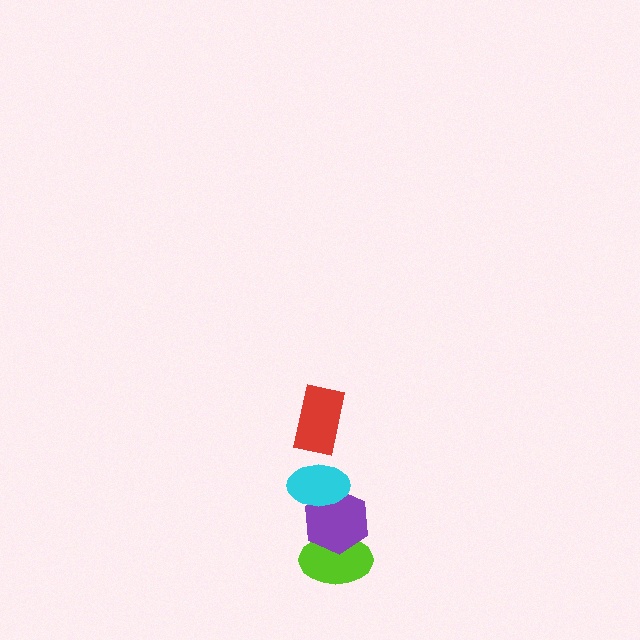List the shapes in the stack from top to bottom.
From top to bottom: the red rectangle, the cyan ellipse, the purple hexagon, the lime ellipse.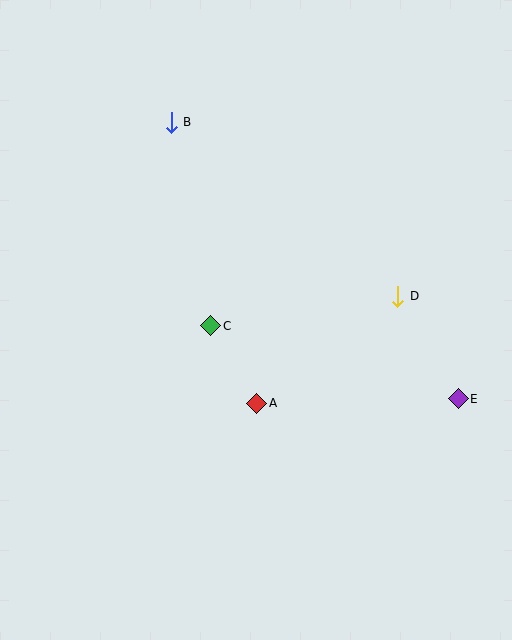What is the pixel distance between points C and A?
The distance between C and A is 90 pixels.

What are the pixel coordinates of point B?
Point B is at (171, 122).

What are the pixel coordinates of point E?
Point E is at (458, 399).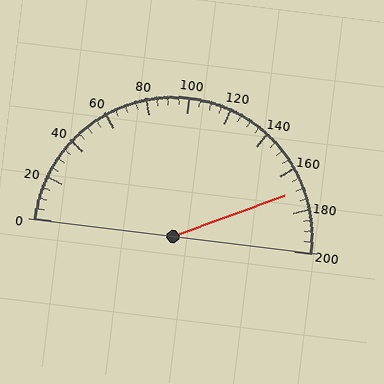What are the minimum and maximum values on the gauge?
The gauge ranges from 0 to 200.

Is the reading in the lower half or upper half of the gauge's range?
The reading is in the upper half of the range (0 to 200).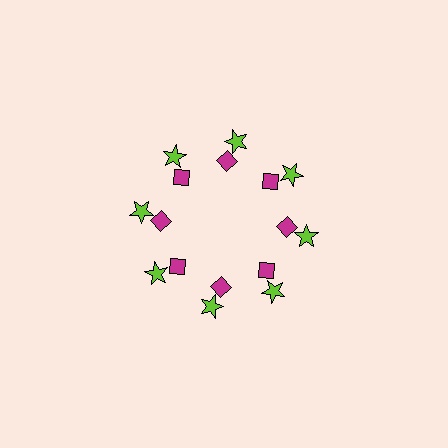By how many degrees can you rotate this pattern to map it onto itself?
The pattern maps onto itself every 45 degrees of rotation.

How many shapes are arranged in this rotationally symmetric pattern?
There are 16 shapes, arranged in 8 groups of 2.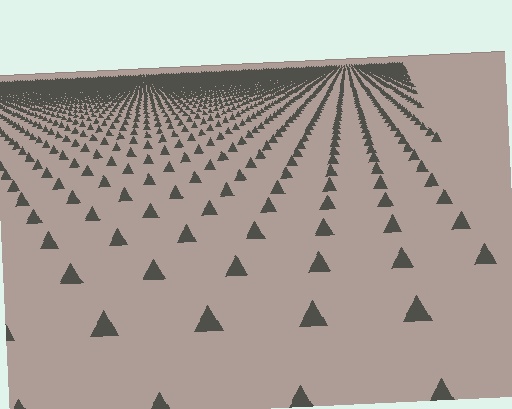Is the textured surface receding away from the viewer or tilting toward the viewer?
The surface is receding away from the viewer. Texture elements get smaller and denser toward the top.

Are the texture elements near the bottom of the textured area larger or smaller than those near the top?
Larger. Near the bottom, elements are closer to the viewer and appear at a bigger on-screen size.